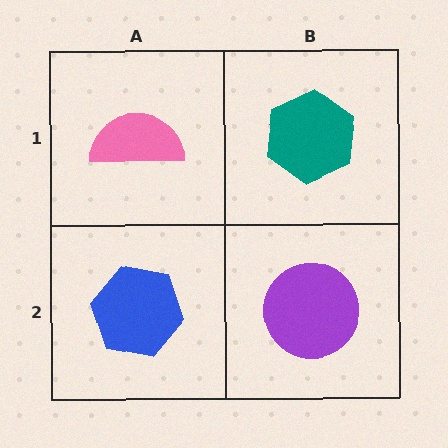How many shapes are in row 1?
2 shapes.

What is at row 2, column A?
A blue hexagon.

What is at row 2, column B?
A purple circle.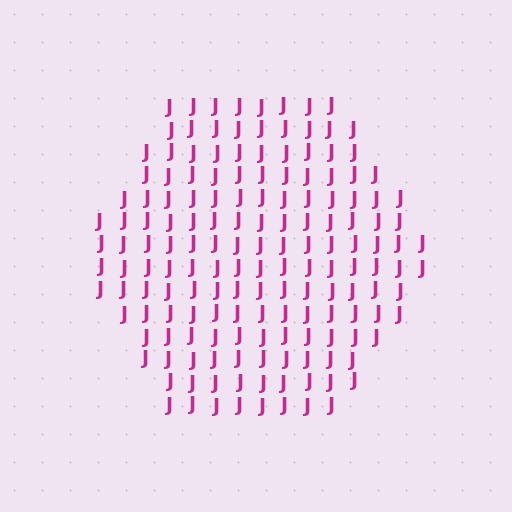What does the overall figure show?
The overall figure shows a hexagon.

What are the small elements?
The small elements are letter J's.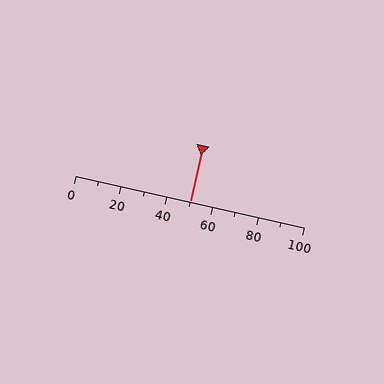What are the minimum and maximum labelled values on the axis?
The axis runs from 0 to 100.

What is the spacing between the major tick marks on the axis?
The major ticks are spaced 20 apart.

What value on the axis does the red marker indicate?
The marker indicates approximately 50.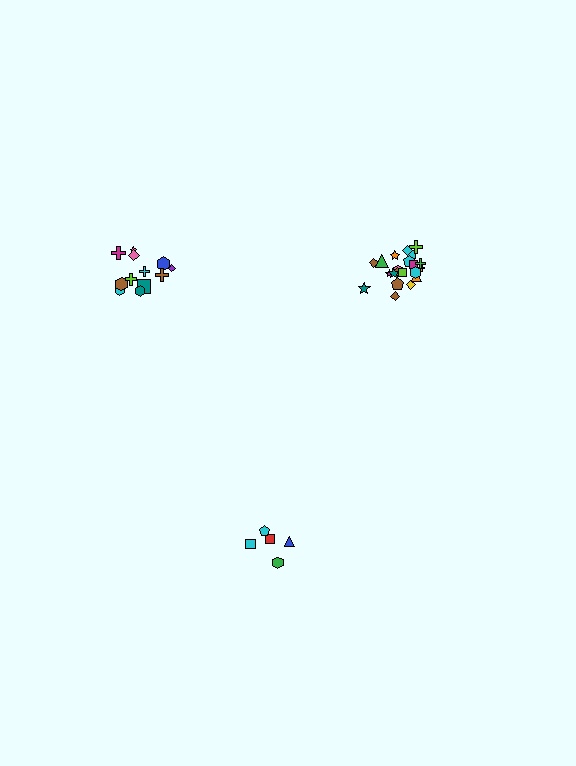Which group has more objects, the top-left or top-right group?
The top-right group.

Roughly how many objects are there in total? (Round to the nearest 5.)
Roughly 40 objects in total.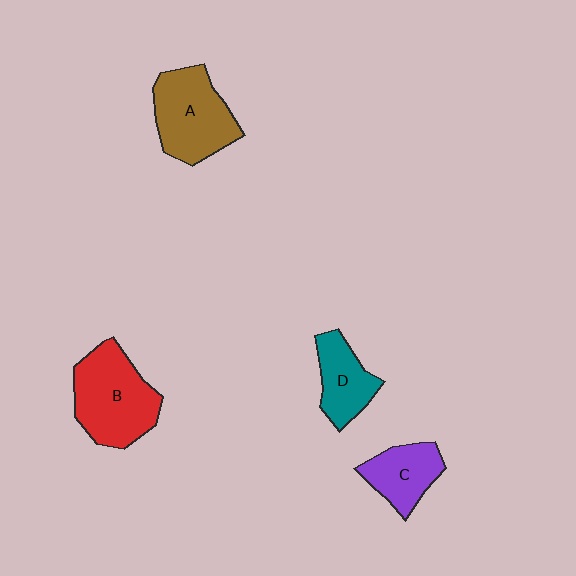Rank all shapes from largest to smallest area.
From largest to smallest: B (red), A (brown), D (teal), C (purple).